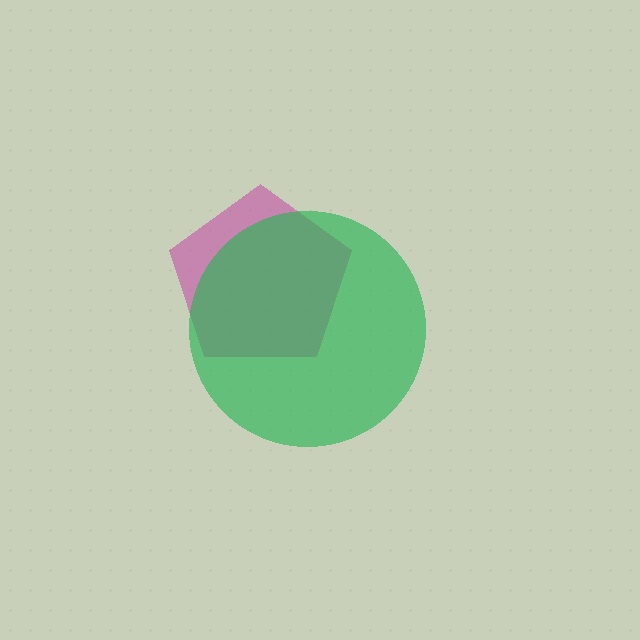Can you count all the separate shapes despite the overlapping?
Yes, there are 2 separate shapes.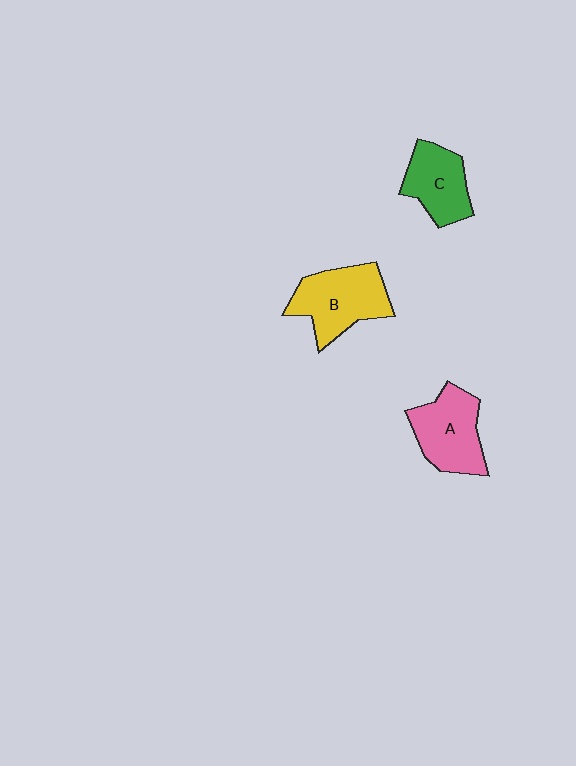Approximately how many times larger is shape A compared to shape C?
Approximately 1.2 times.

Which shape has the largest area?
Shape B (yellow).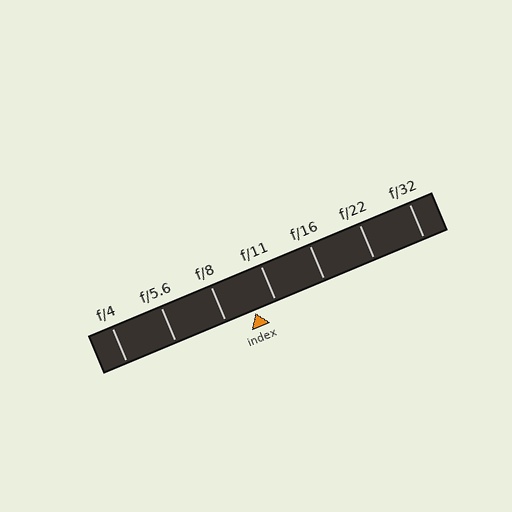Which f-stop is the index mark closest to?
The index mark is closest to f/11.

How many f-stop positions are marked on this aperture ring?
There are 7 f-stop positions marked.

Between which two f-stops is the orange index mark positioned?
The index mark is between f/8 and f/11.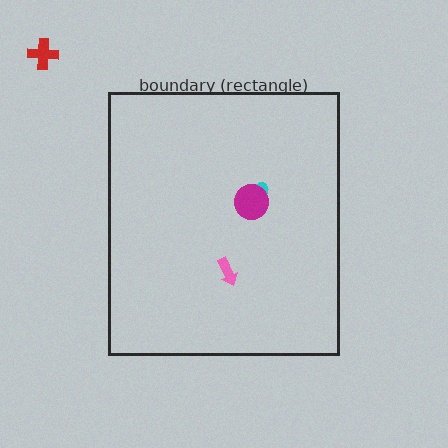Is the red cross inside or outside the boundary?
Outside.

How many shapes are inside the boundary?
3 inside, 1 outside.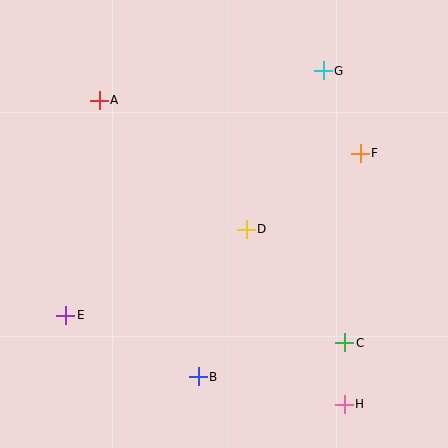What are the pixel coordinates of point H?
Point H is at (344, 404).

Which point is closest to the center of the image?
Point D at (246, 229) is closest to the center.